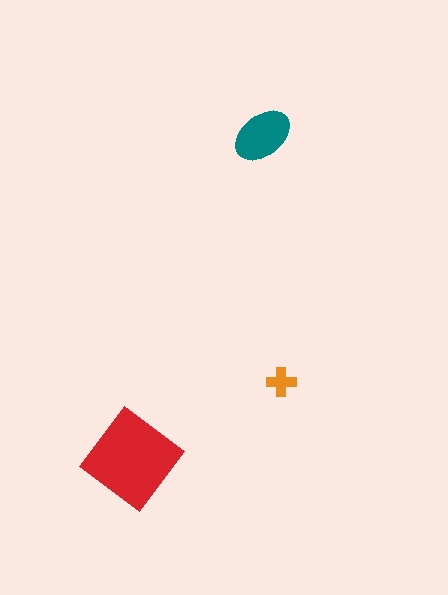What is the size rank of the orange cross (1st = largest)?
3rd.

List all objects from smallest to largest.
The orange cross, the teal ellipse, the red diamond.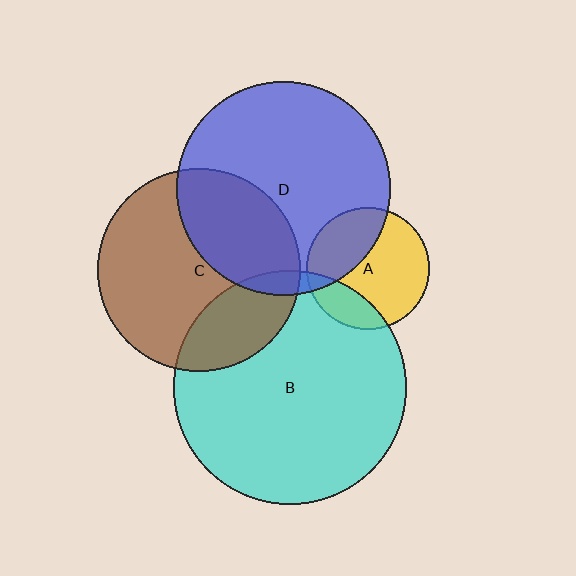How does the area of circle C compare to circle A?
Approximately 2.8 times.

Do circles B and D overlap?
Yes.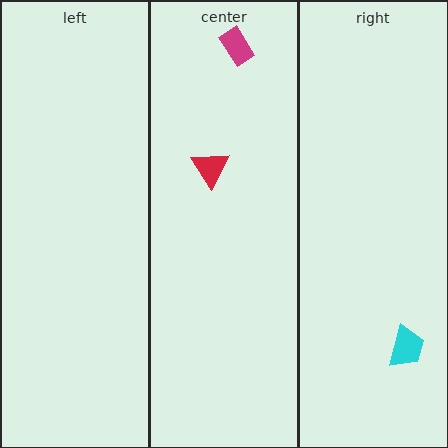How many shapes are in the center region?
2.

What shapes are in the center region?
The magenta rectangle, the red triangle.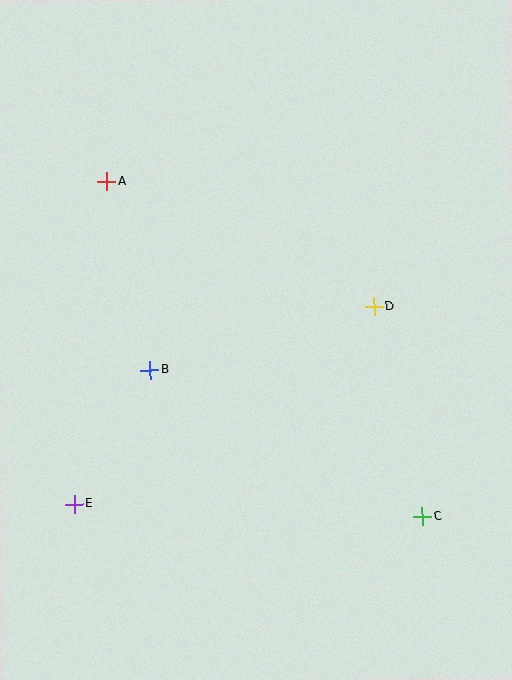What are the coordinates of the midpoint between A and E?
The midpoint between A and E is at (91, 343).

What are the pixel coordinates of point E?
Point E is at (75, 504).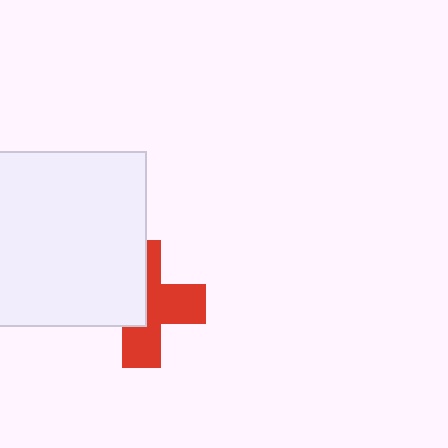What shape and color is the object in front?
The object in front is a white square.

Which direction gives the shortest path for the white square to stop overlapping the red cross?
Moving left gives the shortest separation.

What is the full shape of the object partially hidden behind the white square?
The partially hidden object is a red cross.